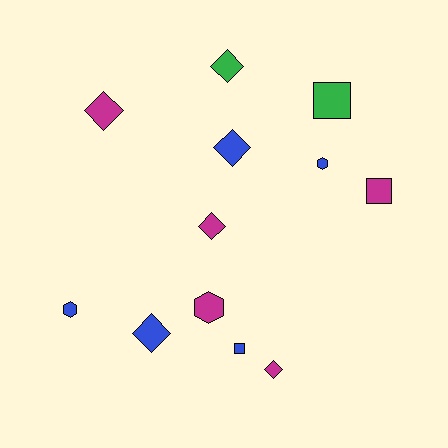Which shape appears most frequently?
Diamond, with 6 objects.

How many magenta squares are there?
There is 1 magenta square.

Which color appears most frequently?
Magenta, with 5 objects.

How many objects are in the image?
There are 12 objects.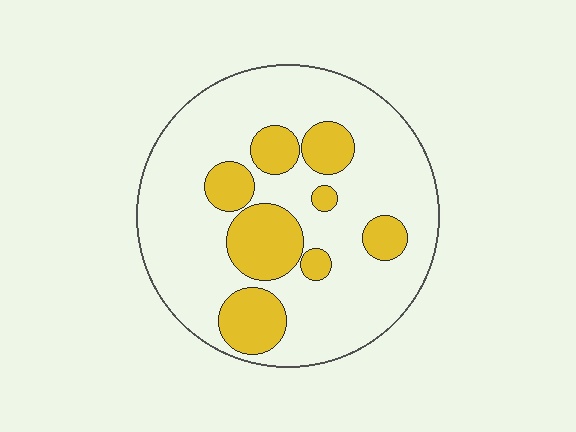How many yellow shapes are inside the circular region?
8.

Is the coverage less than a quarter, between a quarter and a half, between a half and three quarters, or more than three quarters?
Less than a quarter.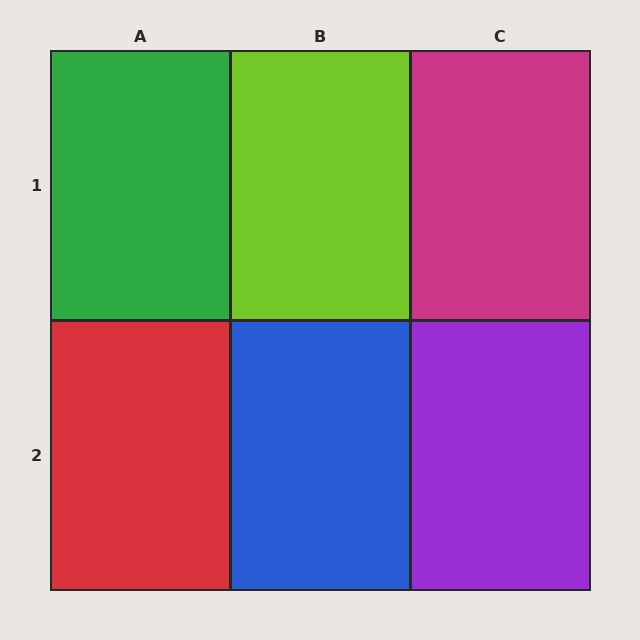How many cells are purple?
1 cell is purple.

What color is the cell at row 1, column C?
Magenta.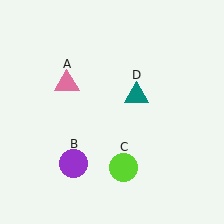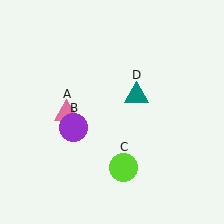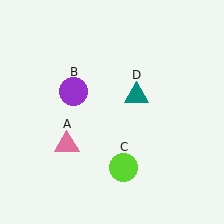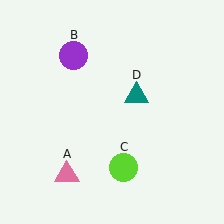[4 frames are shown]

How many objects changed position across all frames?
2 objects changed position: pink triangle (object A), purple circle (object B).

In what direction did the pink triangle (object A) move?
The pink triangle (object A) moved down.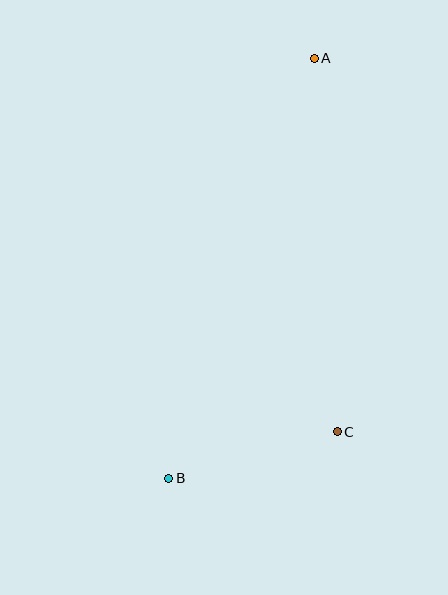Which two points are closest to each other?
Points B and C are closest to each other.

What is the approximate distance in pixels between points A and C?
The distance between A and C is approximately 374 pixels.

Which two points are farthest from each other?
Points A and B are farthest from each other.